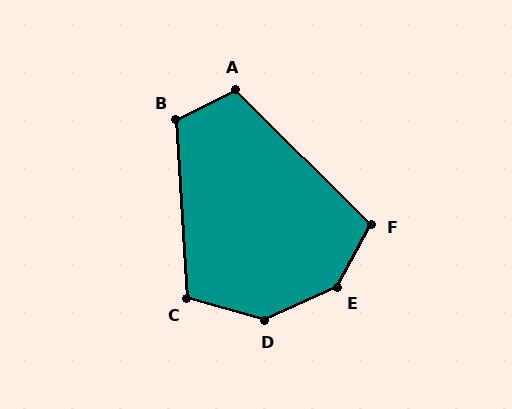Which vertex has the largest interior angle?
E, at approximately 142 degrees.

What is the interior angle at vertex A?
Approximately 108 degrees (obtuse).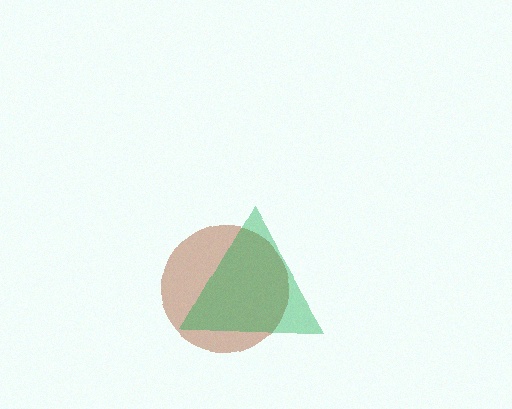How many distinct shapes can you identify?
There are 2 distinct shapes: a brown circle, a green triangle.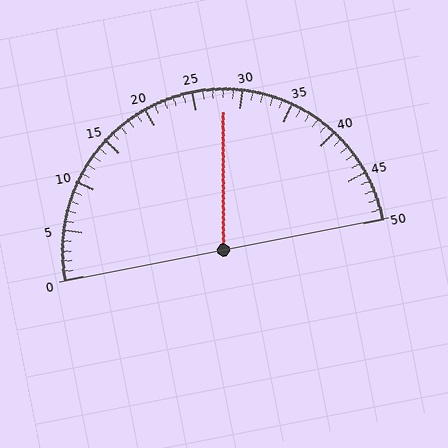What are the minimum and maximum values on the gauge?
The gauge ranges from 0 to 50.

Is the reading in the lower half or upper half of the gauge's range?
The reading is in the upper half of the range (0 to 50).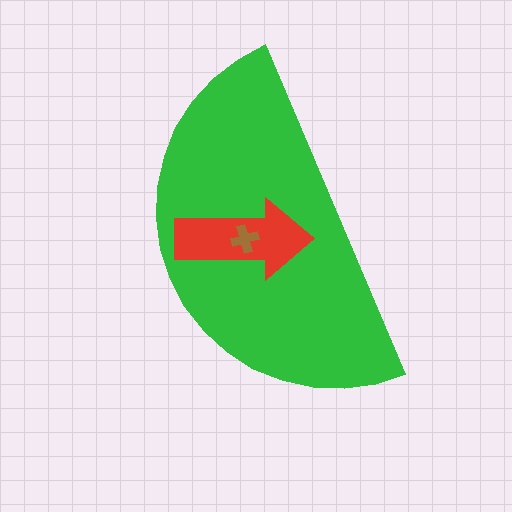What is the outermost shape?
The green semicircle.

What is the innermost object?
The brown cross.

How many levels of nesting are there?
3.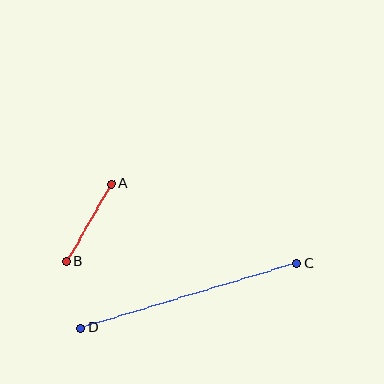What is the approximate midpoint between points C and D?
The midpoint is at approximately (189, 296) pixels.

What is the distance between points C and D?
The distance is approximately 225 pixels.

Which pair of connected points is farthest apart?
Points C and D are farthest apart.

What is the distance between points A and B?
The distance is approximately 89 pixels.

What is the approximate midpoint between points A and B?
The midpoint is at approximately (89, 223) pixels.